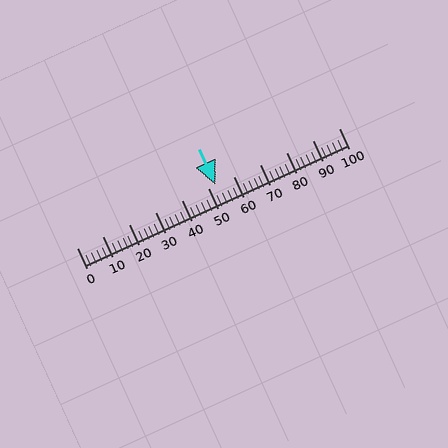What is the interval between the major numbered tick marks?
The major tick marks are spaced 10 units apart.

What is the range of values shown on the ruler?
The ruler shows values from 0 to 100.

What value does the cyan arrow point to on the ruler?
The cyan arrow points to approximately 53.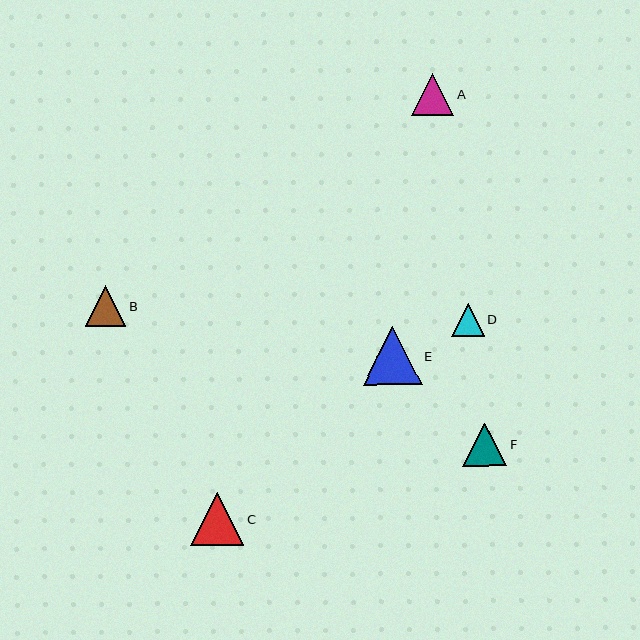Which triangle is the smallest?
Triangle D is the smallest with a size of approximately 33 pixels.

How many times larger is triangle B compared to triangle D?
Triangle B is approximately 1.3 times the size of triangle D.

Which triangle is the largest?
Triangle E is the largest with a size of approximately 58 pixels.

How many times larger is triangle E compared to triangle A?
Triangle E is approximately 1.4 times the size of triangle A.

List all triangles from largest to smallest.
From largest to smallest: E, C, F, A, B, D.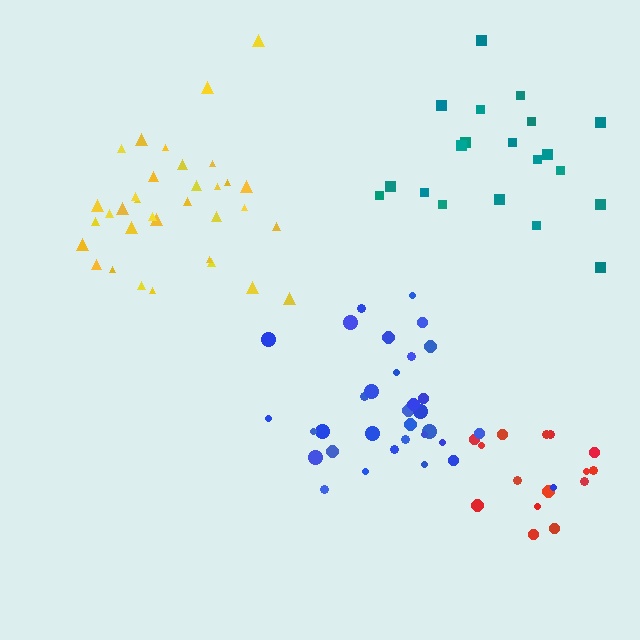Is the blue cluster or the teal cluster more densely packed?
Blue.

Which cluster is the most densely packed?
Yellow.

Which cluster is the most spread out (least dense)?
Teal.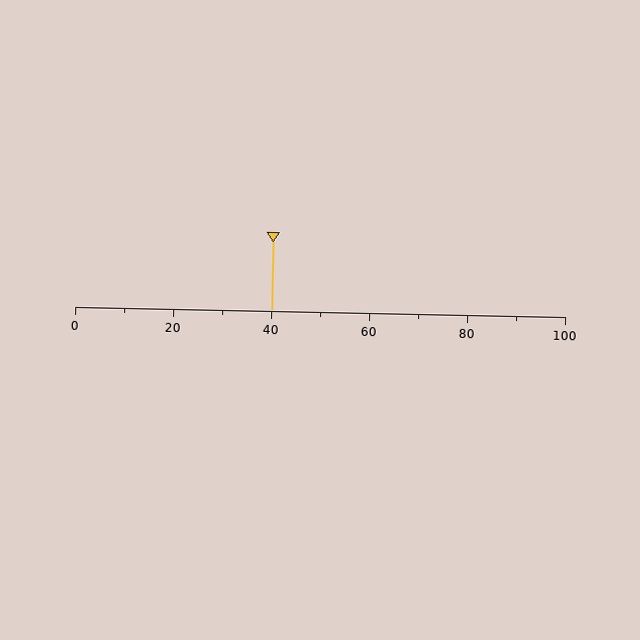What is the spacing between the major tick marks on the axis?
The major ticks are spaced 20 apart.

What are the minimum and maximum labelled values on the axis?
The axis runs from 0 to 100.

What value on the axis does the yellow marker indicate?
The marker indicates approximately 40.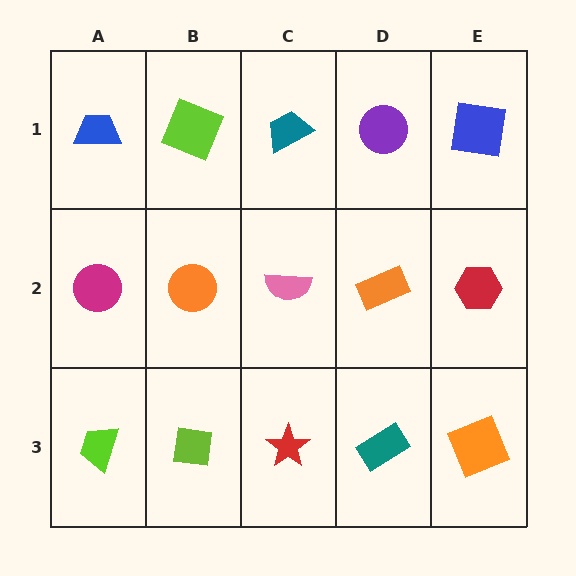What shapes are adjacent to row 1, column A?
A magenta circle (row 2, column A), a lime square (row 1, column B).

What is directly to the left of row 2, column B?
A magenta circle.